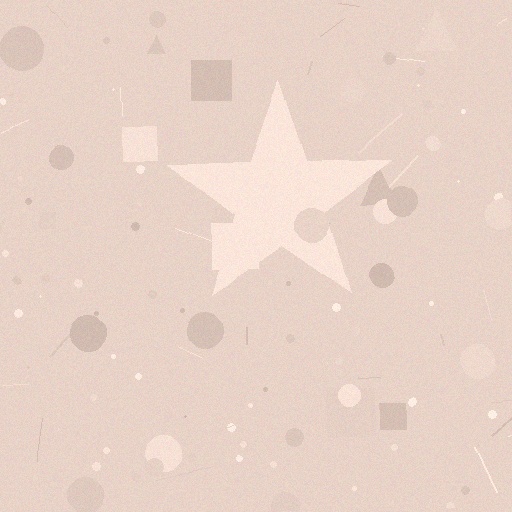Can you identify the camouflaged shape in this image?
The camouflaged shape is a star.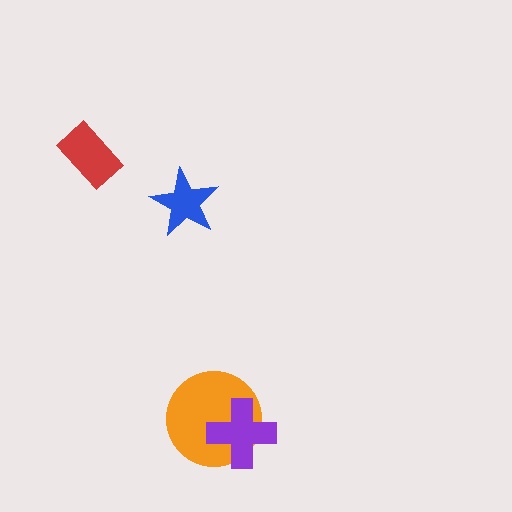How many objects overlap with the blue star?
0 objects overlap with the blue star.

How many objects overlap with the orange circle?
1 object overlaps with the orange circle.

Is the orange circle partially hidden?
Yes, it is partially covered by another shape.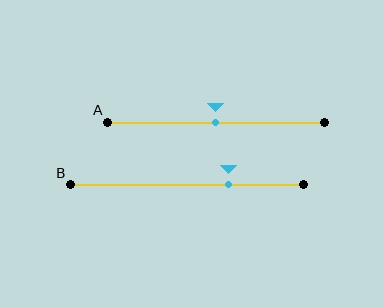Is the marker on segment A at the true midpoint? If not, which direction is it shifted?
Yes, the marker on segment A is at the true midpoint.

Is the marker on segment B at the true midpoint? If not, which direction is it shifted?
No, the marker on segment B is shifted to the right by about 18% of the segment length.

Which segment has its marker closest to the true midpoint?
Segment A has its marker closest to the true midpoint.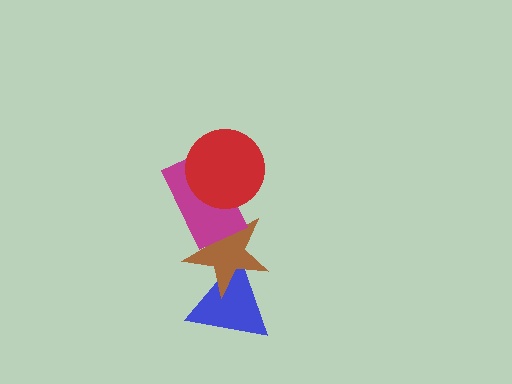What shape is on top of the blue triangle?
The brown star is on top of the blue triangle.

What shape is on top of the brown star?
The magenta rectangle is on top of the brown star.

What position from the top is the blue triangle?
The blue triangle is 4th from the top.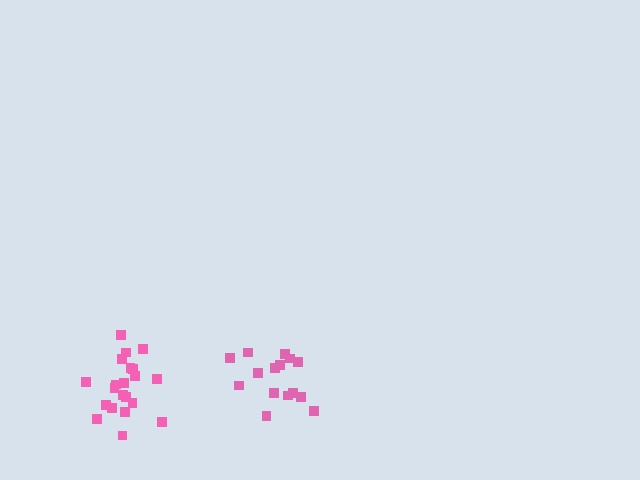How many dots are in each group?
Group 1: 21 dots, Group 2: 16 dots (37 total).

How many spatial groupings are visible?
There are 2 spatial groupings.